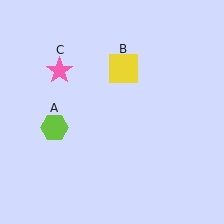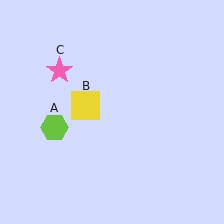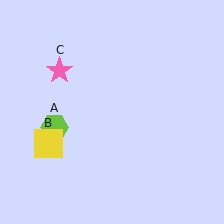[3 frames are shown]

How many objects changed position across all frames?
1 object changed position: yellow square (object B).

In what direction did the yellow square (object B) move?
The yellow square (object B) moved down and to the left.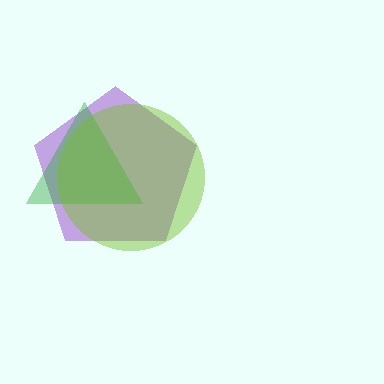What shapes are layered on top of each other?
The layered shapes are: a purple pentagon, a green triangle, a lime circle.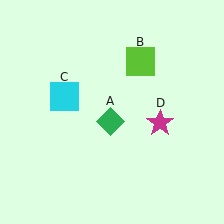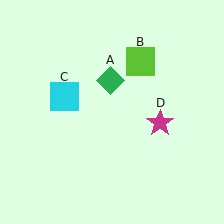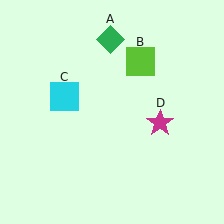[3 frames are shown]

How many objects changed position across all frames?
1 object changed position: green diamond (object A).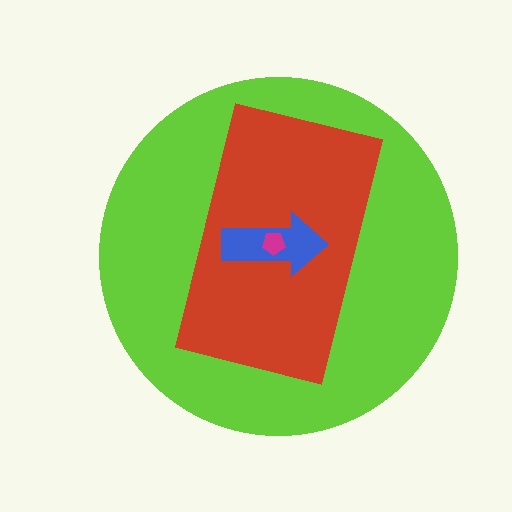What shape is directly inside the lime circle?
The red rectangle.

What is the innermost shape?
The magenta pentagon.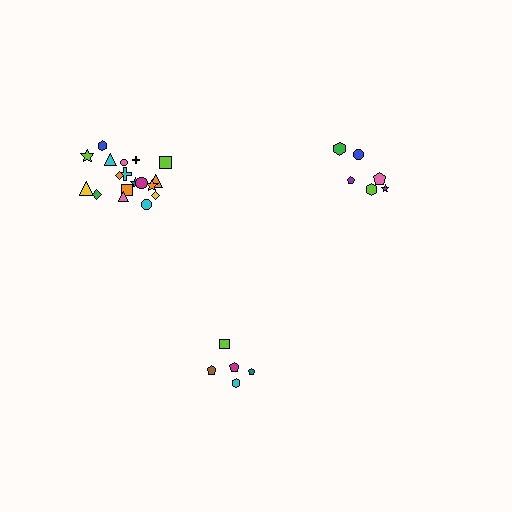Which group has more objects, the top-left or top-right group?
The top-left group.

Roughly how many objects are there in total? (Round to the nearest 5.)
Roughly 30 objects in total.